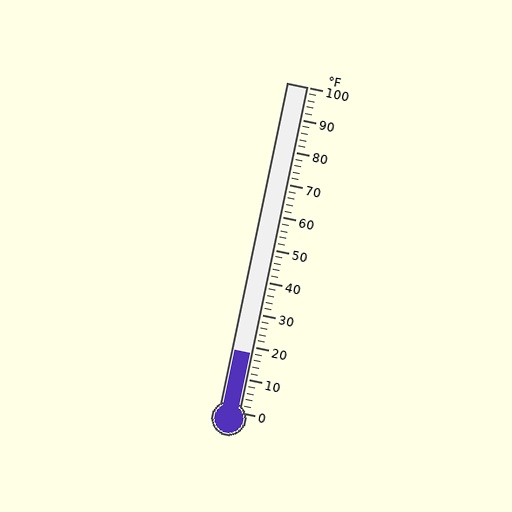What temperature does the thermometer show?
The thermometer shows approximately 18°F.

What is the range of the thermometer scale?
The thermometer scale ranges from 0°F to 100°F.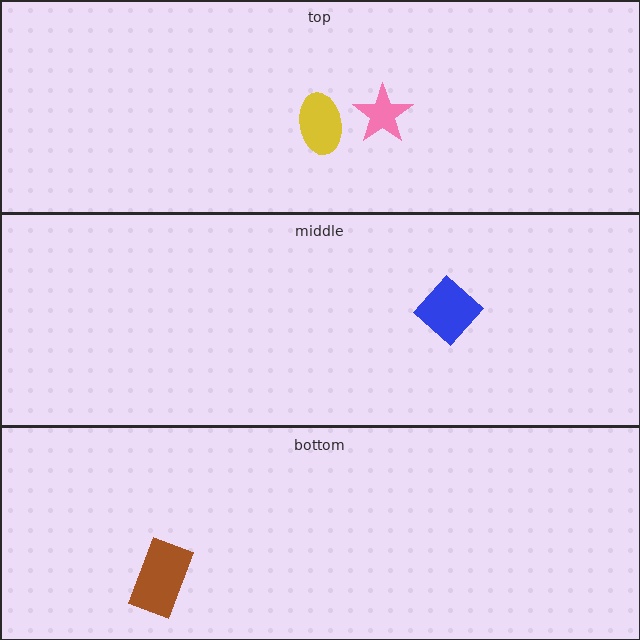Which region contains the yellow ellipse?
The top region.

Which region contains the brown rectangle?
The bottom region.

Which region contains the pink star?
The top region.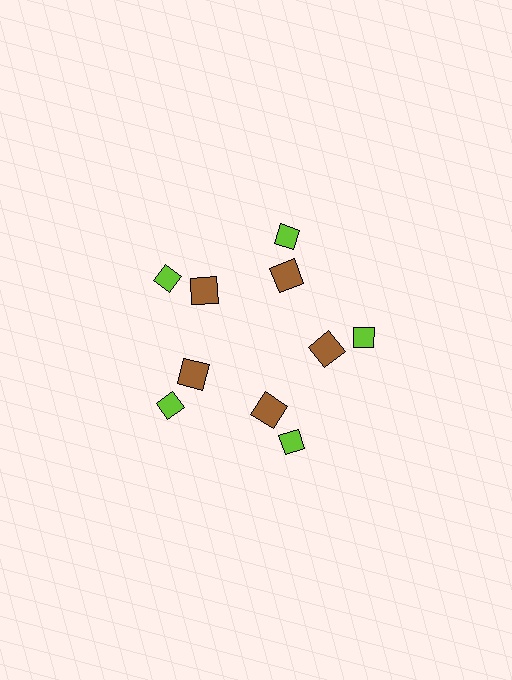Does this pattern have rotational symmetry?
Yes, this pattern has 5-fold rotational symmetry. It looks the same after rotating 72 degrees around the center.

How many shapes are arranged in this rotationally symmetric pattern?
There are 10 shapes, arranged in 5 groups of 2.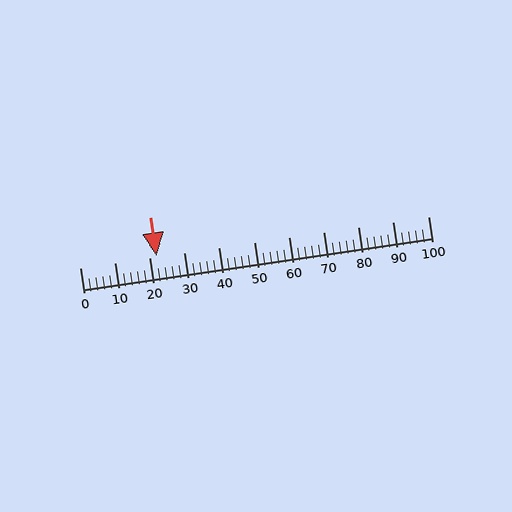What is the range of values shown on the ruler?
The ruler shows values from 0 to 100.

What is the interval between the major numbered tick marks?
The major tick marks are spaced 10 units apart.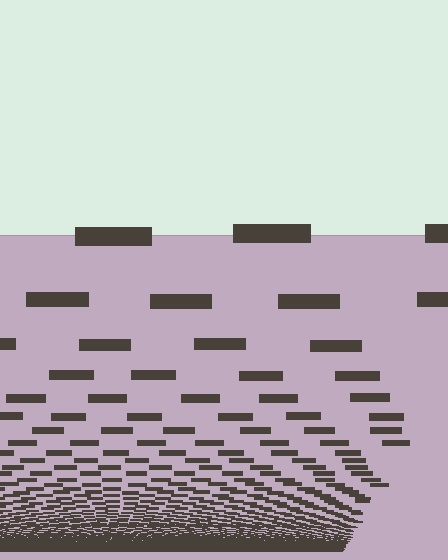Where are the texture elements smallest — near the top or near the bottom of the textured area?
Near the bottom.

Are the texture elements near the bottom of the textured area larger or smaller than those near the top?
Smaller. The gradient is inverted — elements near the bottom are smaller and denser.